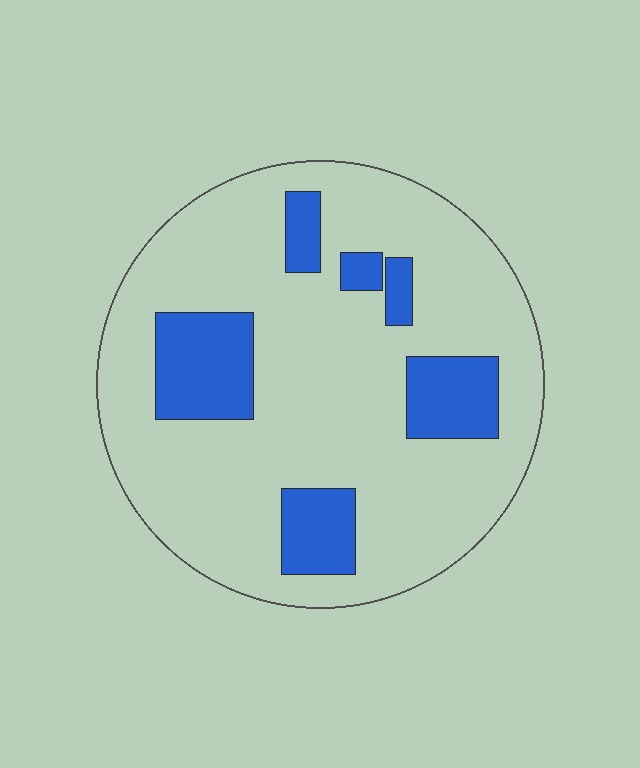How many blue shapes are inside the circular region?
6.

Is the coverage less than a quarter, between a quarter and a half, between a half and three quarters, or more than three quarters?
Less than a quarter.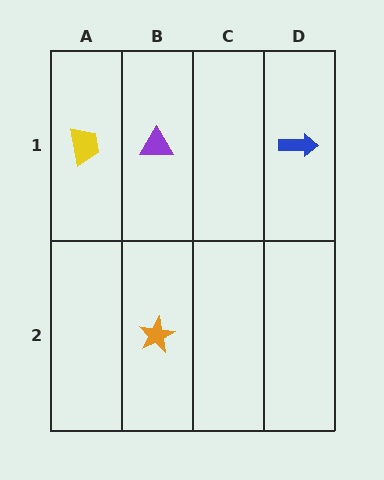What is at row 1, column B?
A purple triangle.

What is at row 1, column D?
A blue arrow.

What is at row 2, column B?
An orange star.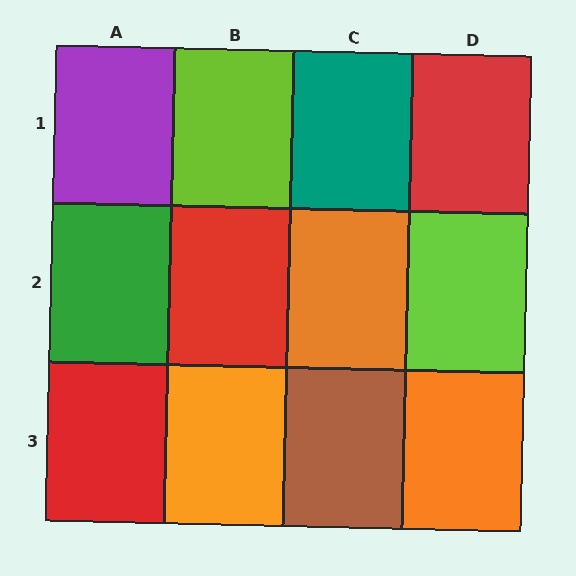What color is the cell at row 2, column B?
Red.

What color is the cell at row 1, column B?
Lime.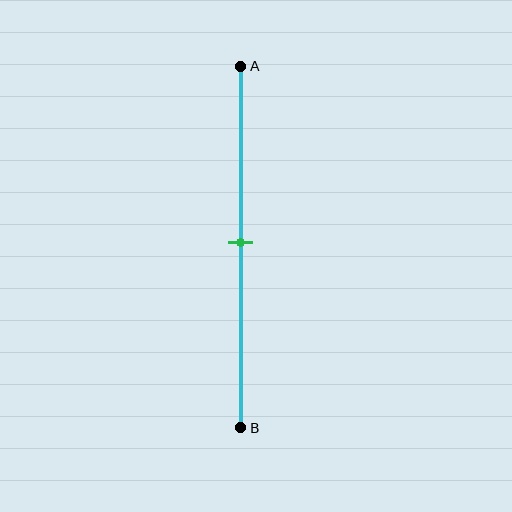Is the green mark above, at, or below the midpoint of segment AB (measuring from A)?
The green mark is approximately at the midpoint of segment AB.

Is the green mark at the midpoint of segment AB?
Yes, the mark is approximately at the midpoint.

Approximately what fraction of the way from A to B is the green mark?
The green mark is approximately 50% of the way from A to B.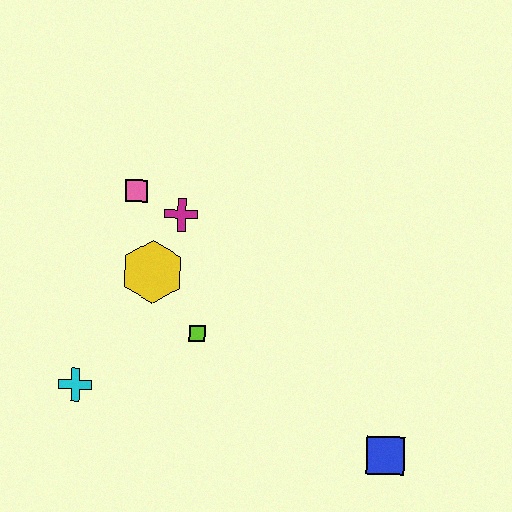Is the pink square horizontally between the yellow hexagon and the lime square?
No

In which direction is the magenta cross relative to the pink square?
The magenta cross is to the right of the pink square.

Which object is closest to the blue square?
The lime square is closest to the blue square.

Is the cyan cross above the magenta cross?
No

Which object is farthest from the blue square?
The pink square is farthest from the blue square.